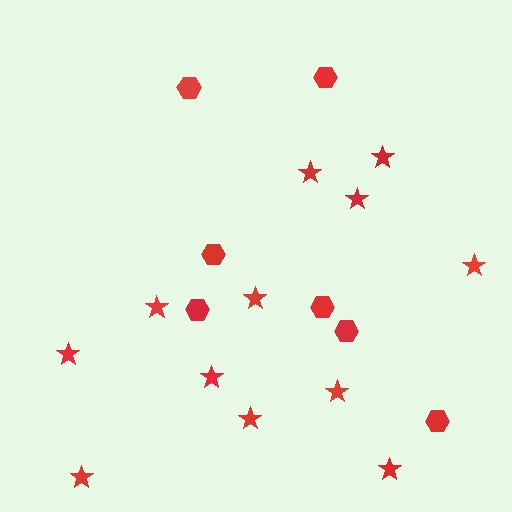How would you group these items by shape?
There are 2 groups: one group of hexagons (7) and one group of stars (12).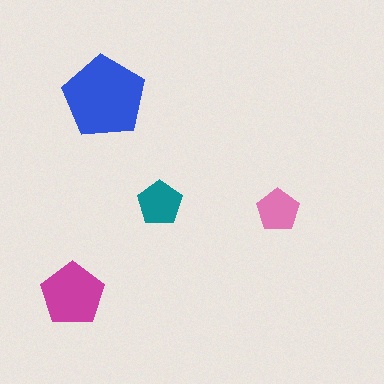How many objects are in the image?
There are 4 objects in the image.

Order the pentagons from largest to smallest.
the blue one, the magenta one, the teal one, the pink one.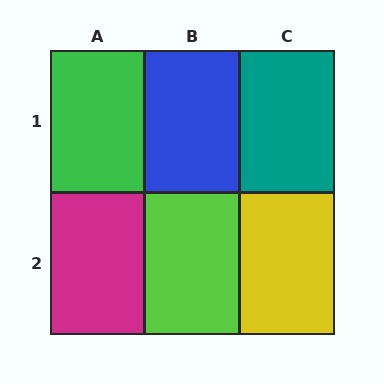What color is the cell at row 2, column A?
Magenta.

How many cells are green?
1 cell is green.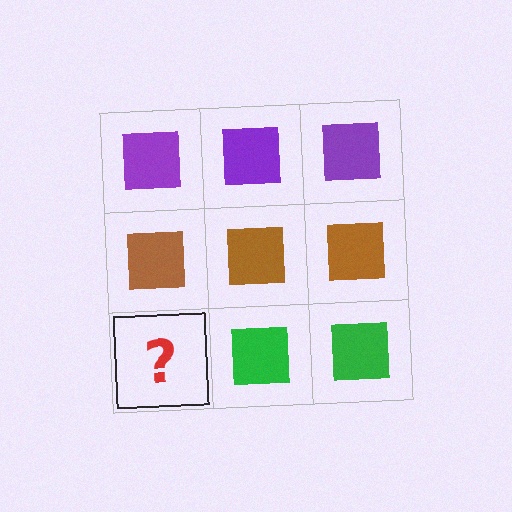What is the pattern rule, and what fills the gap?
The rule is that each row has a consistent color. The gap should be filled with a green square.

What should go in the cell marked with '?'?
The missing cell should contain a green square.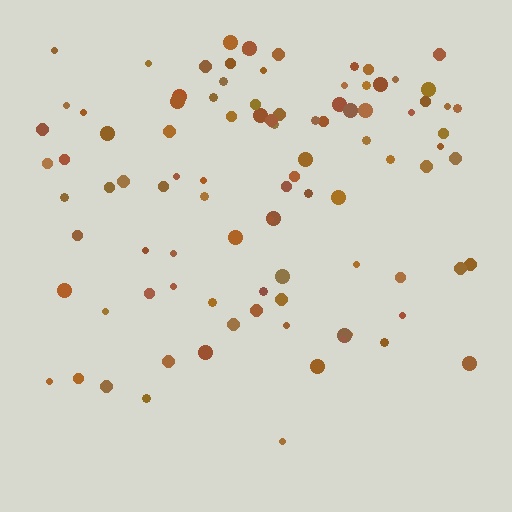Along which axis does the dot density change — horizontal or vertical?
Vertical.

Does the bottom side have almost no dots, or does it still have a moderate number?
Still a moderate number, just noticeably fewer than the top.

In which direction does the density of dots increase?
From bottom to top, with the top side densest.